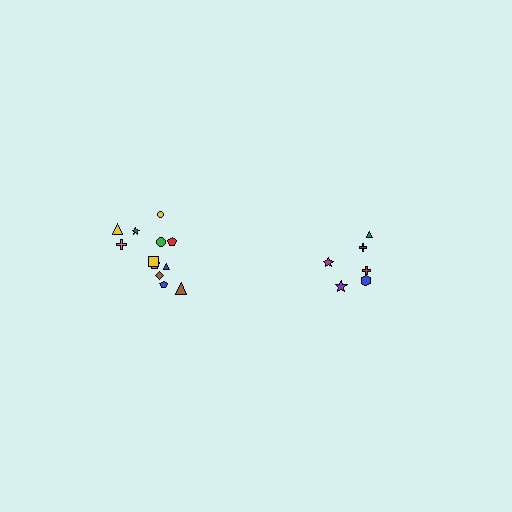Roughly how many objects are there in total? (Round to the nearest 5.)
Roughly 20 objects in total.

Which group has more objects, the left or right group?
The left group.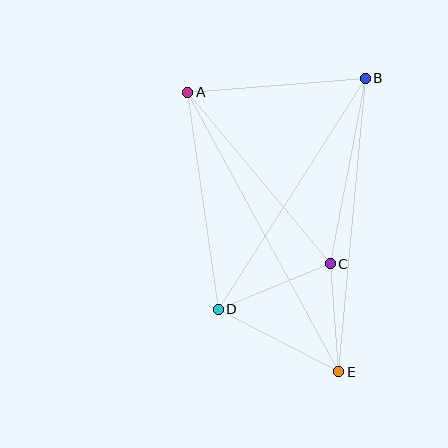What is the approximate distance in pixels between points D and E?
The distance between D and E is approximately 136 pixels.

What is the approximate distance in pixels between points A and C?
The distance between A and C is approximately 223 pixels.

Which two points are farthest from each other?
Points A and E are farthest from each other.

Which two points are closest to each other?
Points C and E are closest to each other.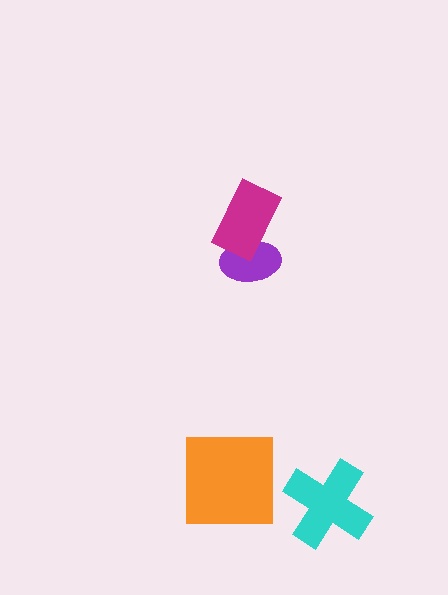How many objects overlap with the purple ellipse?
1 object overlaps with the purple ellipse.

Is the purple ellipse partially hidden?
Yes, it is partially covered by another shape.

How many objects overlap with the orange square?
0 objects overlap with the orange square.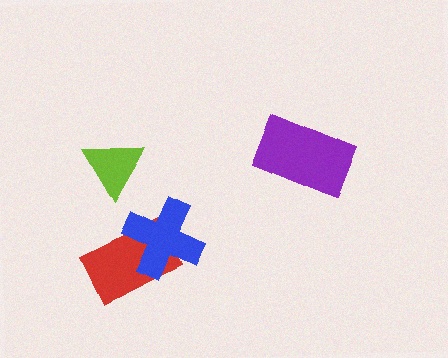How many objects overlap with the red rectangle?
1 object overlaps with the red rectangle.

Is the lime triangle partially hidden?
No, no other shape covers it.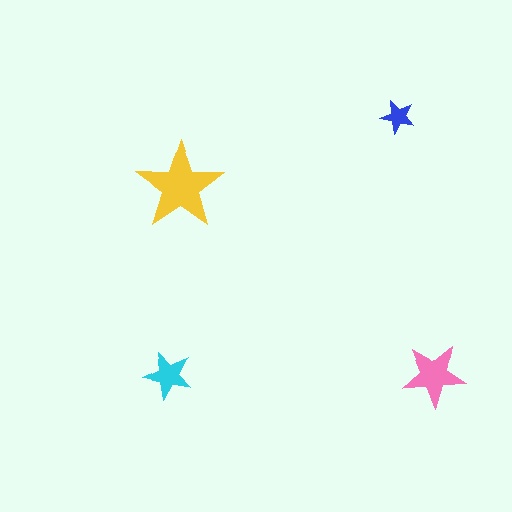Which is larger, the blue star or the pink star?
The pink one.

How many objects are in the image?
There are 4 objects in the image.